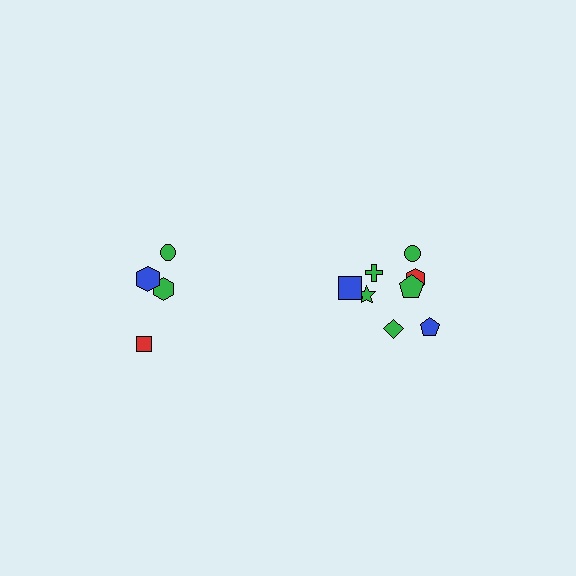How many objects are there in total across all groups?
There are 12 objects.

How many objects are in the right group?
There are 8 objects.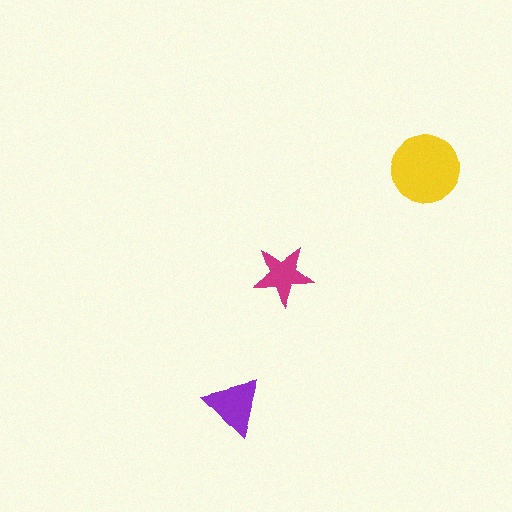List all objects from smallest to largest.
The magenta star, the purple triangle, the yellow circle.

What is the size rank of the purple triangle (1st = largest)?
2nd.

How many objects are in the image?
There are 3 objects in the image.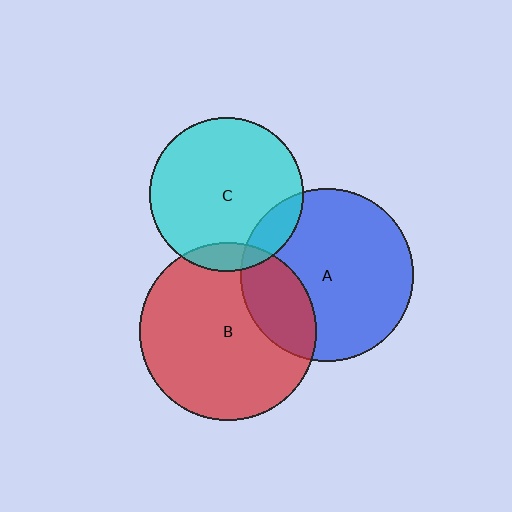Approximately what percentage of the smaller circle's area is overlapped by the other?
Approximately 25%.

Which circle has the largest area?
Circle B (red).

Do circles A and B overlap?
Yes.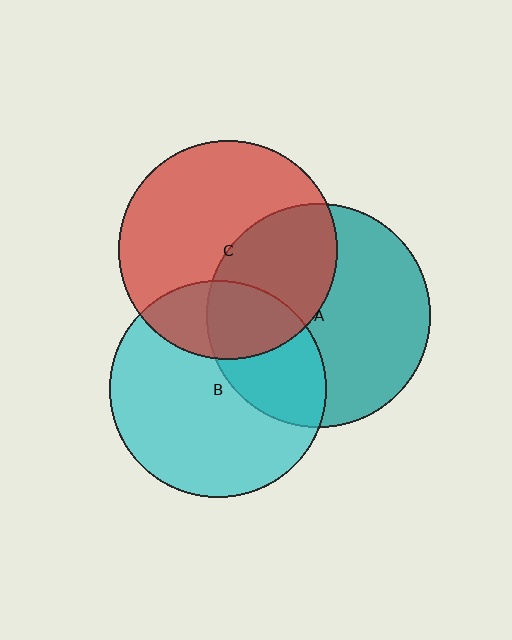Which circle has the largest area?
Circle A (teal).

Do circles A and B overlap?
Yes.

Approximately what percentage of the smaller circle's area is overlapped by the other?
Approximately 35%.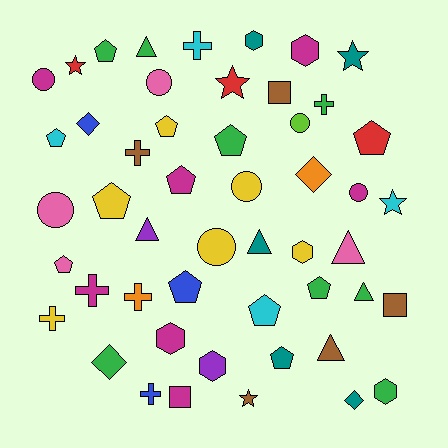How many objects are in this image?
There are 50 objects.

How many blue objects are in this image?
There are 3 blue objects.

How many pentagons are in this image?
There are 12 pentagons.